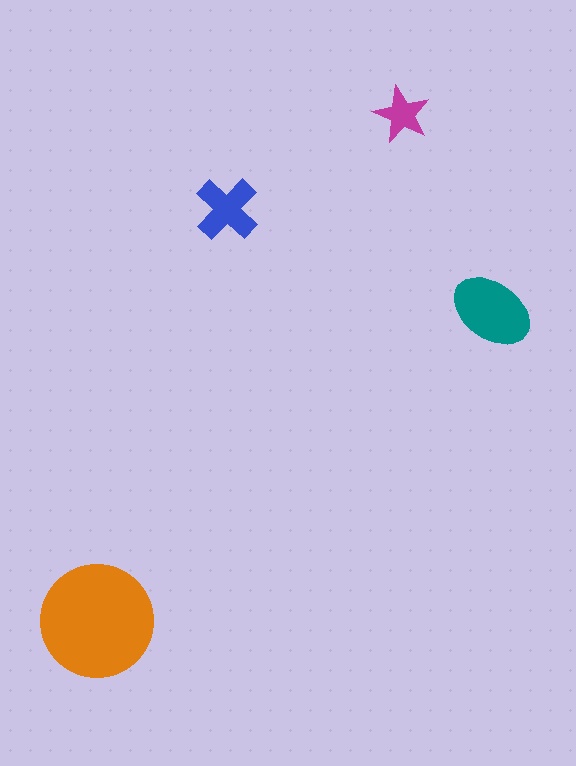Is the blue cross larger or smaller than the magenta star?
Larger.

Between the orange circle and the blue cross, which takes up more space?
The orange circle.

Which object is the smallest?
The magenta star.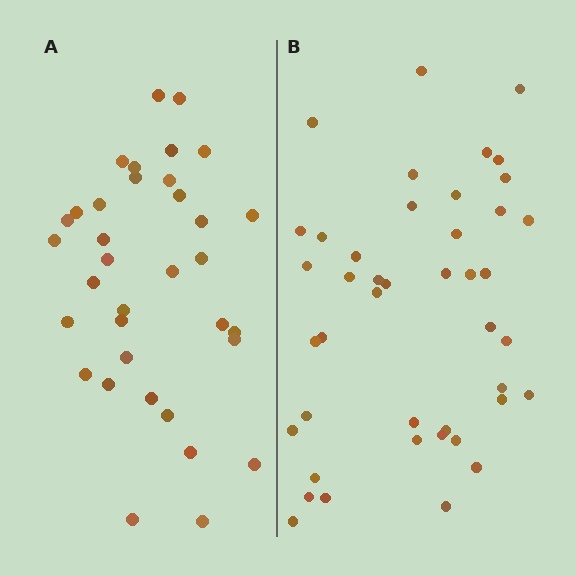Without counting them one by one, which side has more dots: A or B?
Region B (the right region) has more dots.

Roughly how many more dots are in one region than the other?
Region B has roughly 8 or so more dots than region A.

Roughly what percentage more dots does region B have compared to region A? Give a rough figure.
About 25% more.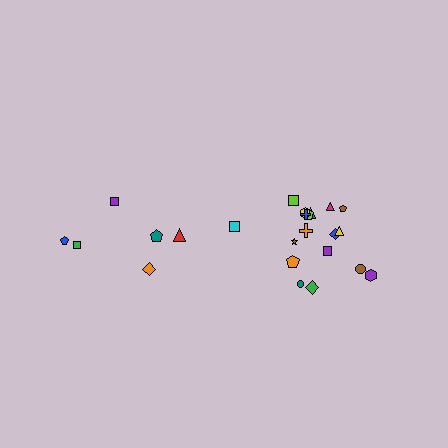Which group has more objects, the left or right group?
The right group.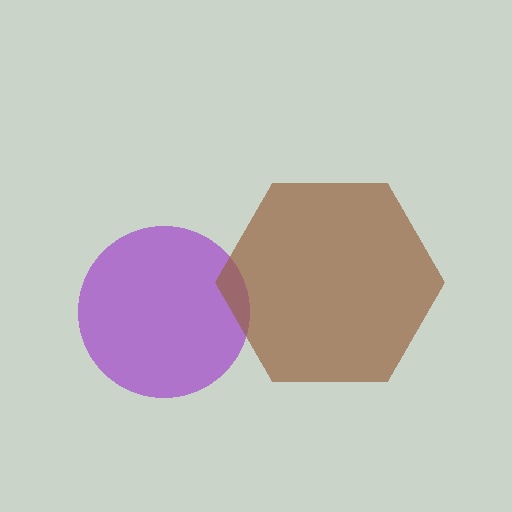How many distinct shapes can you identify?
There are 2 distinct shapes: a purple circle, a brown hexagon.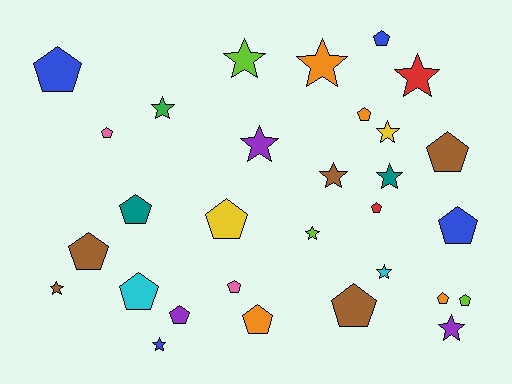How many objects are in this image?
There are 30 objects.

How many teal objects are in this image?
There are 2 teal objects.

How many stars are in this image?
There are 13 stars.